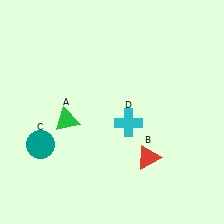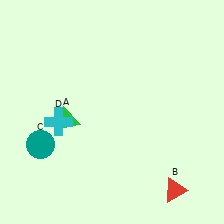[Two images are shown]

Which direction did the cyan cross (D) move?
The cyan cross (D) moved left.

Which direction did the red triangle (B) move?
The red triangle (B) moved down.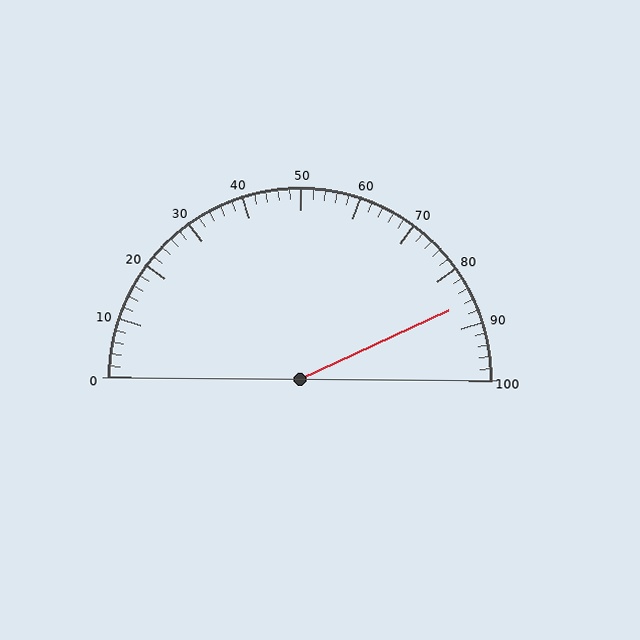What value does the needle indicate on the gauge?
The needle indicates approximately 86.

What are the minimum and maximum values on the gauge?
The gauge ranges from 0 to 100.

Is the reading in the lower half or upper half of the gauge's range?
The reading is in the upper half of the range (0 to 100).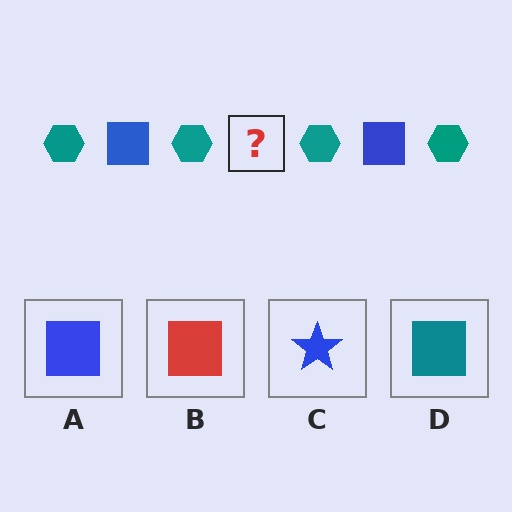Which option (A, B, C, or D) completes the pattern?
A.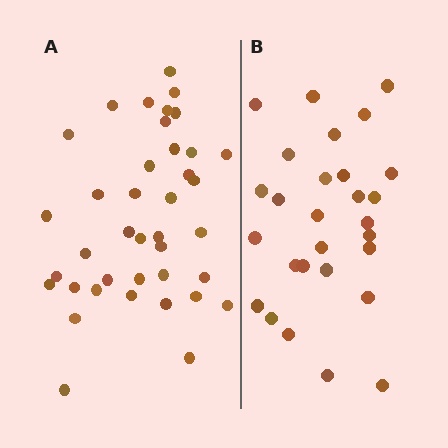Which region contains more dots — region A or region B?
Region A (the left region) has more dots.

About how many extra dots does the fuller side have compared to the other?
Region A has roughly 12 or so more dots than region B.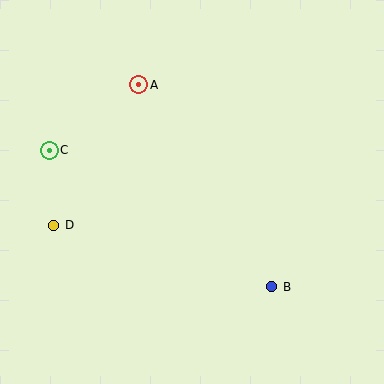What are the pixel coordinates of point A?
Point A is at (139, 85).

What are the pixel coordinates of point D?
Point D is at (54, 225).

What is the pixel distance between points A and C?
The distance between A and C is 110 pixels.